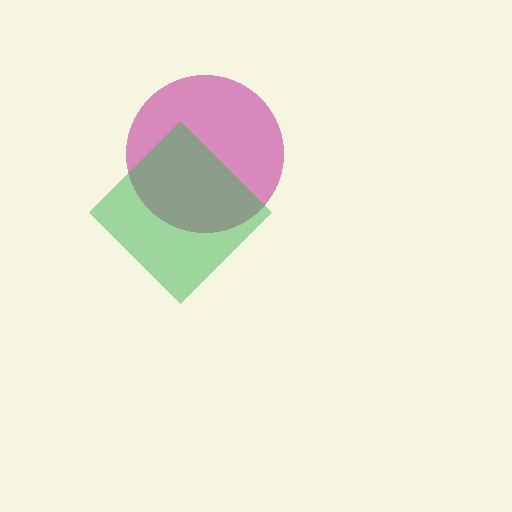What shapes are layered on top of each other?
The layered shapes are: a magenta circle, a green diamond.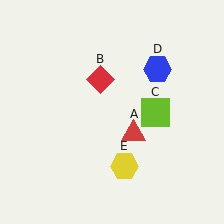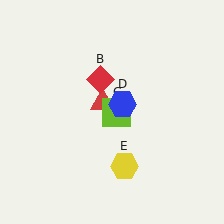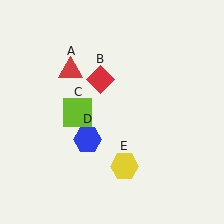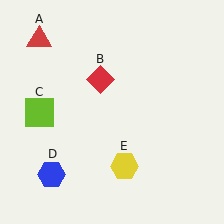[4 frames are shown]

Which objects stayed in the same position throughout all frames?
Red diamond (object B) and yellow hexagon (object E) remained stationary.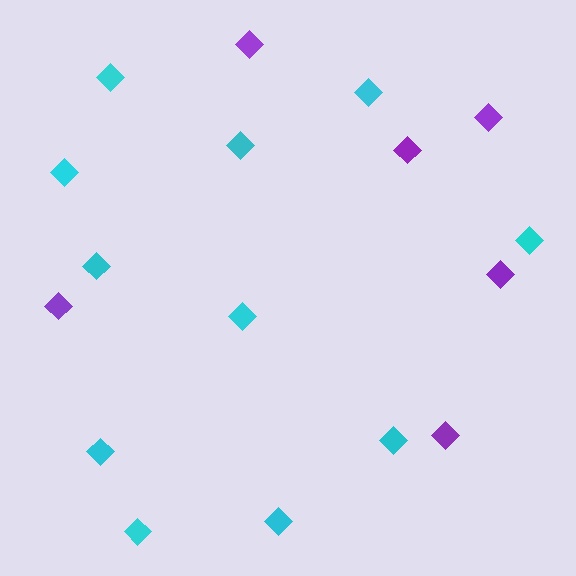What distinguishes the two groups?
There are 2 groups: one group of purple diamonds (6) and one group of cyan diamonds (11).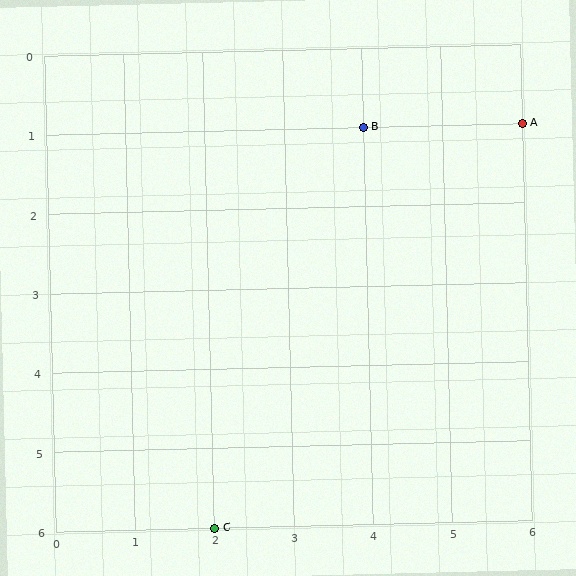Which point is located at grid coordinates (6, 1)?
Point A is at (6, 1).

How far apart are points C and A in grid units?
Points C and A are 4 columns and 5 rows apart (about 6.4 grid units diagonally).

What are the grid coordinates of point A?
Point A is at grid coordinates (6, 1).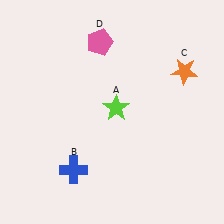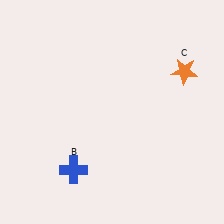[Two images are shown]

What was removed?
The pink pentagon (D), the lime star (A) were removed in Image 2.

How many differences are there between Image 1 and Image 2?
There are 2 differences between the two images.